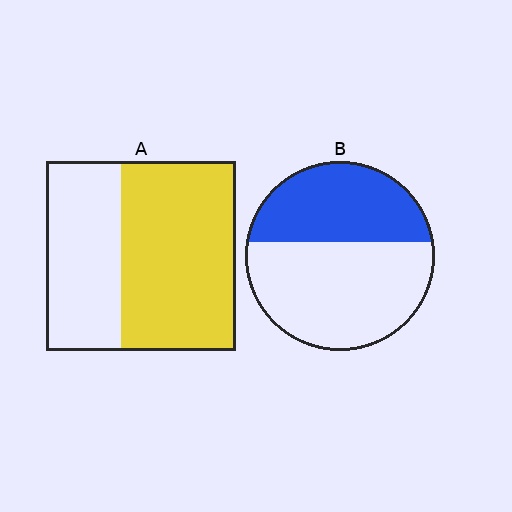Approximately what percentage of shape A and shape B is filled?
A is approximately 60% and B is approximately 40%.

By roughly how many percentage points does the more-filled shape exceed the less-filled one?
By roughly 20 percentage points (A over B).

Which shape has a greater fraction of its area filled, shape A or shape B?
Shape A.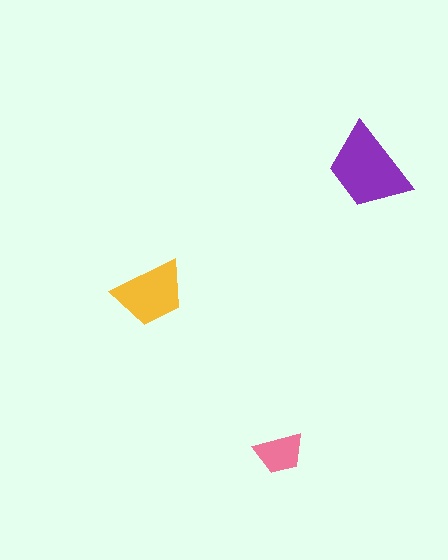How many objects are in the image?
There are 3 objects in the image.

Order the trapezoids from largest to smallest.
the purple one, the yellow one, the pink one.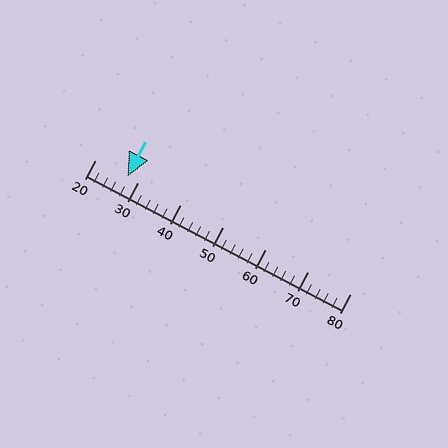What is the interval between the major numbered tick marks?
The major tick marks are spaced 10 units apart.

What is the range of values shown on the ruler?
The ruler shows values from 20 to 80.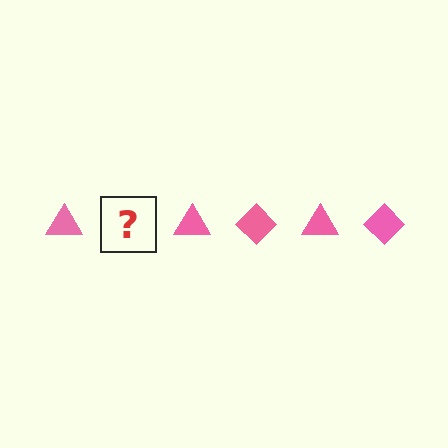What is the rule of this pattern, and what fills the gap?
The rule is that the pattern cycles through triangle, diamond shapes in pink. The gap should be filled with a pink diamond.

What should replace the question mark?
The question mark should be replaced with a pink diamond.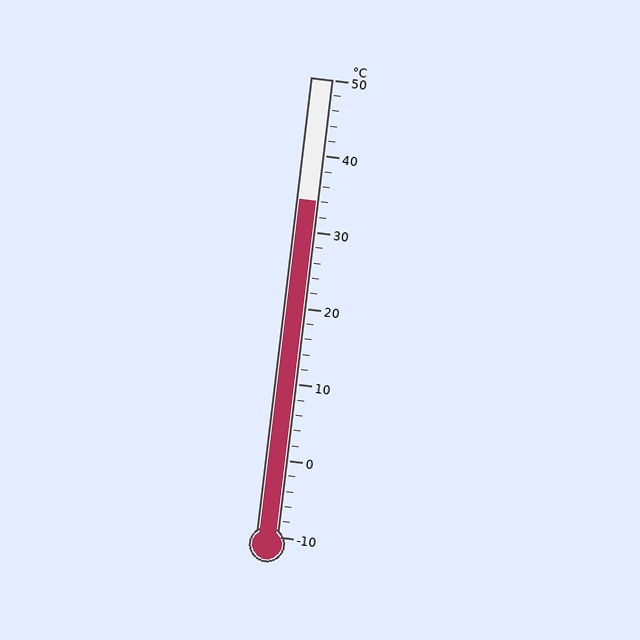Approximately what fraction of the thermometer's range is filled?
The thermometer is filled to approximately 75% of its range.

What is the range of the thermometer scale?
The thermometer scale ranges from -10°C to 50°C.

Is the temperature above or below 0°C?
The temperature is above 0°C.